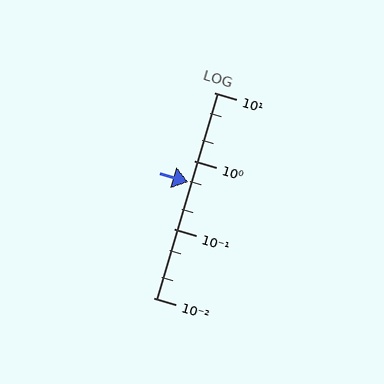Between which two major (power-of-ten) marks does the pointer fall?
The pointer is between 0.1 and 1.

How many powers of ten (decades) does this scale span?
The scale spans 3 decades, from 0.01 to 10.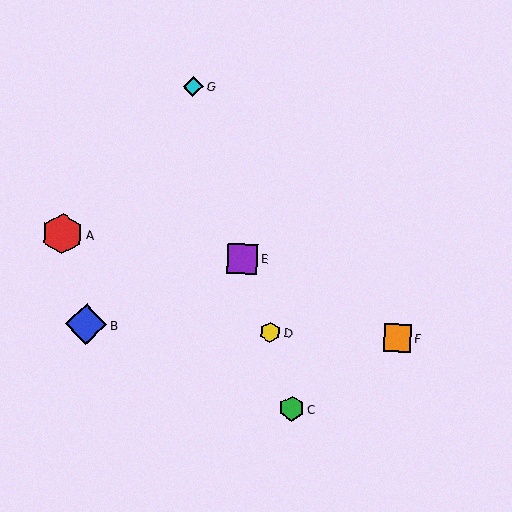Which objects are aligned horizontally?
Objects B, D, F are aligned horizontally.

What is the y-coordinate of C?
Object C is at y≈408.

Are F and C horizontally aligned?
No, F is at y≈338 and C is at y≈408.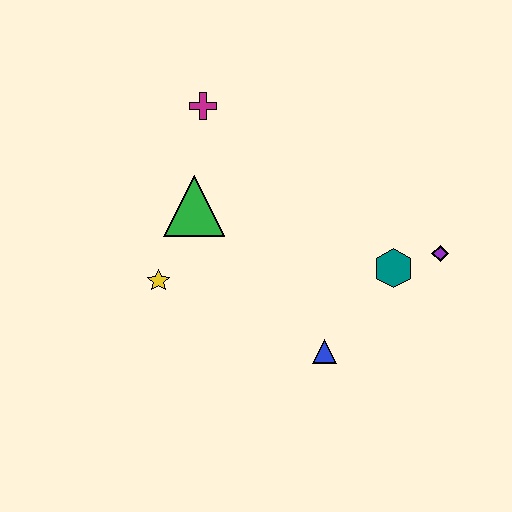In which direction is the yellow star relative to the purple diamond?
The yellow star is to the left of the purple diamond.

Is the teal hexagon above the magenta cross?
No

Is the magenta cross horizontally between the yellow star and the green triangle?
No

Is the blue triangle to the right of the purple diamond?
No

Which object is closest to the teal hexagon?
The purple diamond is closest to the teal hexagon.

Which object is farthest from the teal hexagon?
The magenta cross is farthest from the teal hexagon.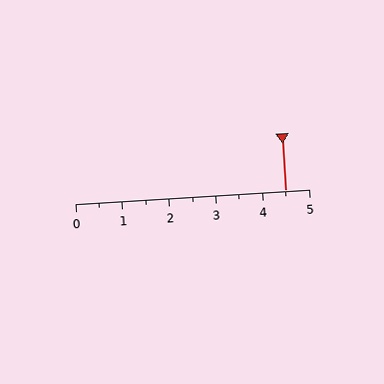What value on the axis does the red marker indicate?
The marker indicates approximately 4.5.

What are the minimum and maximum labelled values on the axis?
The axis runs from 0 to 5.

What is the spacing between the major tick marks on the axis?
The major ticks are spaced 1 apart.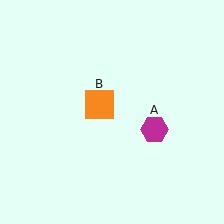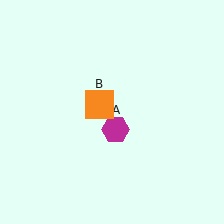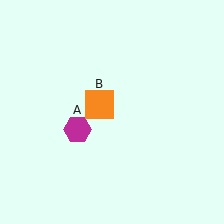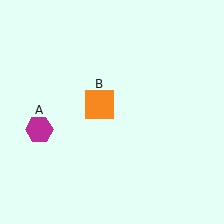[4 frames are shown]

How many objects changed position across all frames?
1 object changed position: magenta hexagon (object A).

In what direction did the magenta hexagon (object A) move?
The magenta hexagon (object A) moved left.